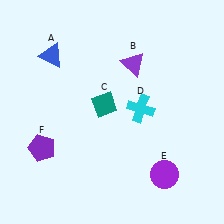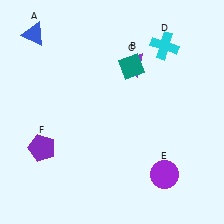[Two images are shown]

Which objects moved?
The objects that moved are: the blue triangle (A), the teal diamond (C), the cyan cross (D).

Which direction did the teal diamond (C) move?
The teal diamond (C) moved up.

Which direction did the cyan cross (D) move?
The cyan cross (D) moved up.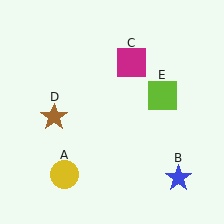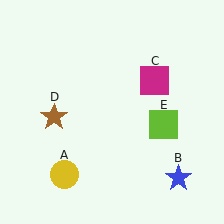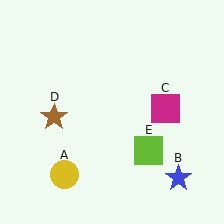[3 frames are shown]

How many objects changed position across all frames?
2 objects changed position: magenta square (object C), lime square (object E).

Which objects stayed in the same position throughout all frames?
Yellow circle (object A) and blue star (object B) and brown star (object D) remained stationary.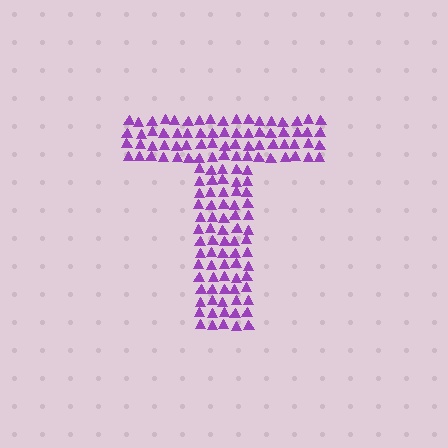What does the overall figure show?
The overall figure shows the letter T.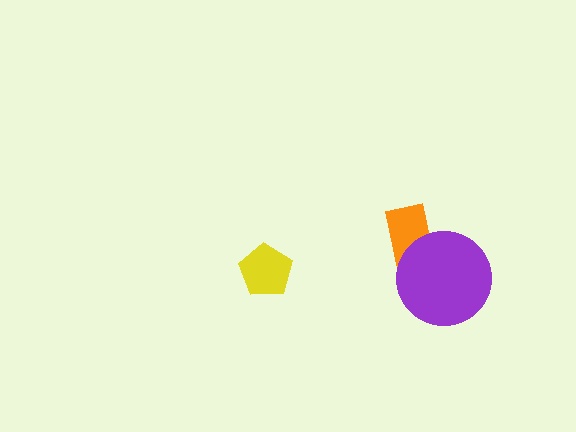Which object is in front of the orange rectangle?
The purple circle is in front of the orange rectangle.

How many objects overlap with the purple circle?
1 object overlaps with the purple circle.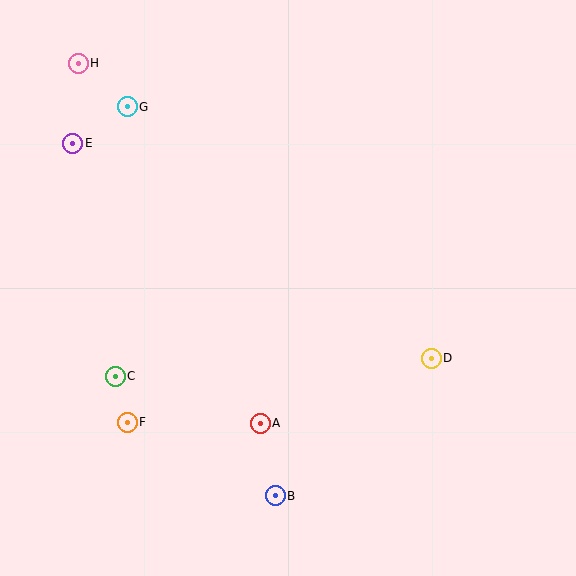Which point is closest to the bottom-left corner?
Point F is closest to the bottom-left corner.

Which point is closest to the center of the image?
Point A at (260, 423) is closest to the center.